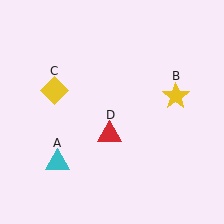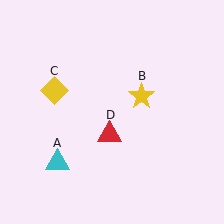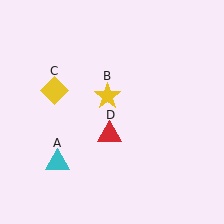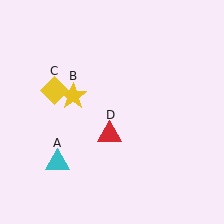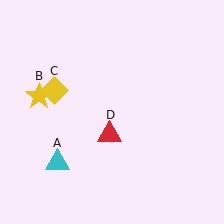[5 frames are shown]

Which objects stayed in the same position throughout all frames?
Cyan triangle (object A) and yellow diamond (object C) and red triangle (object D) remained stationary.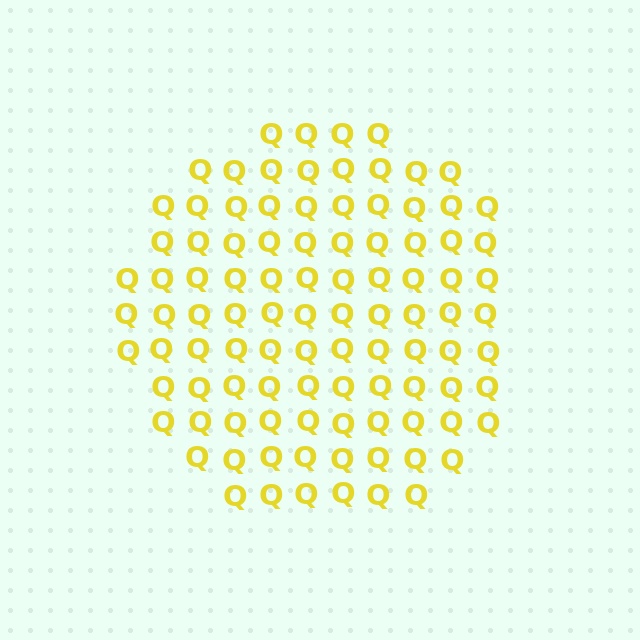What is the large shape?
The large shape is a circle.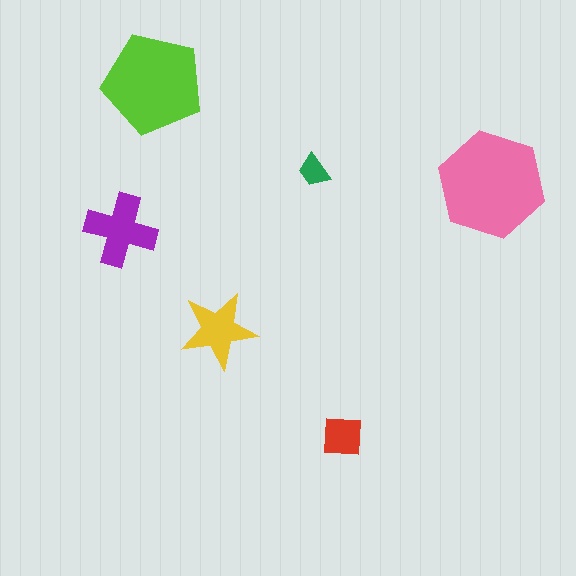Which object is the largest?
The pink hexagon.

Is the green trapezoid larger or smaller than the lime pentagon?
Smaller.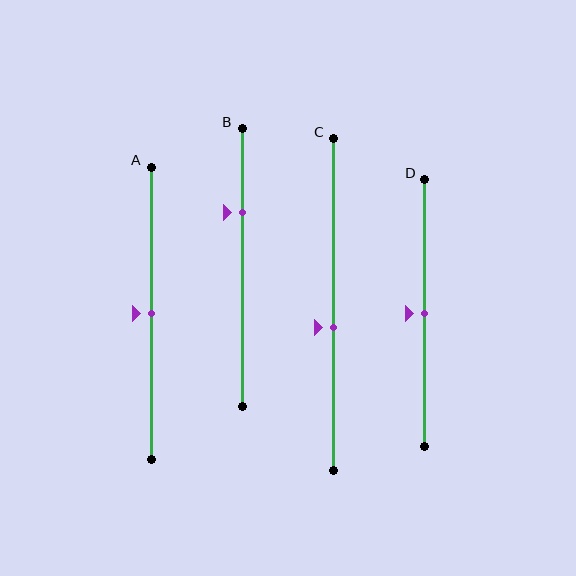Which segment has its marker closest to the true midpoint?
Segment A has its marker closest to the true midpoint.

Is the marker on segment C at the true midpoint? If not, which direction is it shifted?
No, the marker on segment C is shifted downward by about 7% of the segment length.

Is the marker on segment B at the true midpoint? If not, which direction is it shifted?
No, the marker on segment B is shifted upward by about 20% of the segment length.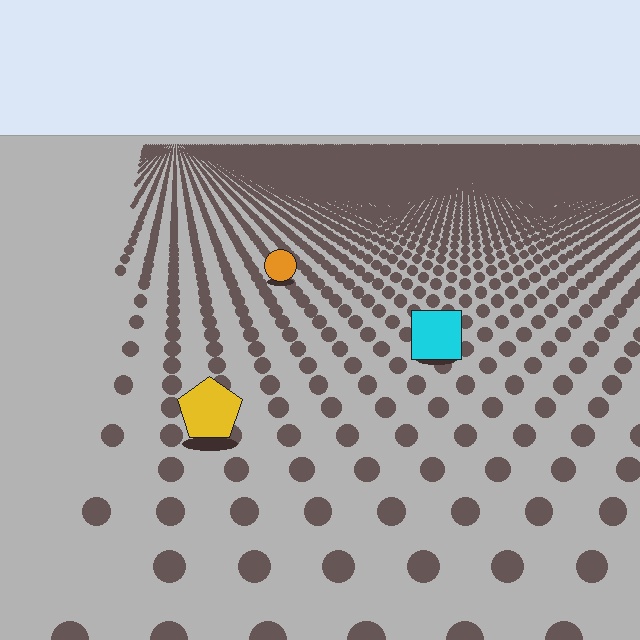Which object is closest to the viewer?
The yellow pentagon is closest. The texture marks near it are larger and more spread out.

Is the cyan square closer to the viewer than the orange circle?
Yes. The cyan square is closer — you can tell from the texture gradient: the ground texture is coarser near it.